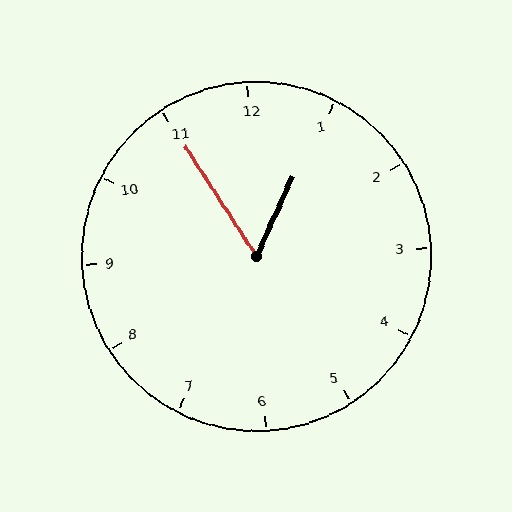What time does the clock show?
12:55.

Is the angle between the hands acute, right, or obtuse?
It is acute.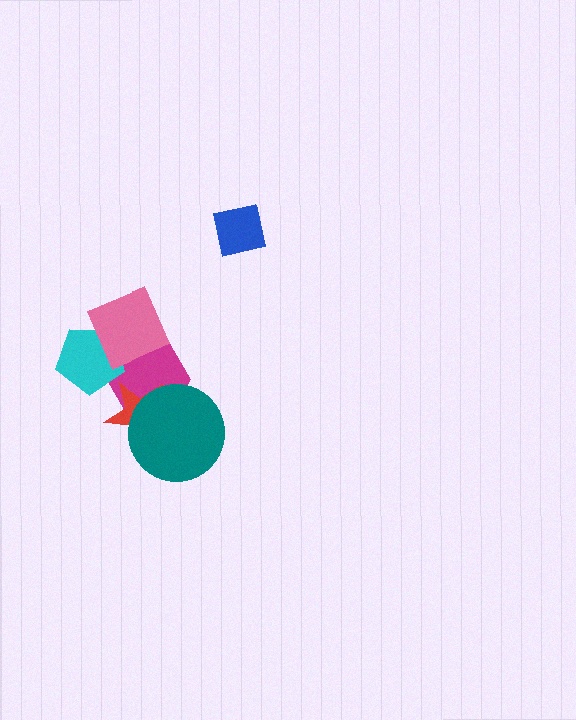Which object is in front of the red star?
The teal circle is in front of the red star.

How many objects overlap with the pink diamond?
2 objects overlap with the pink diamond.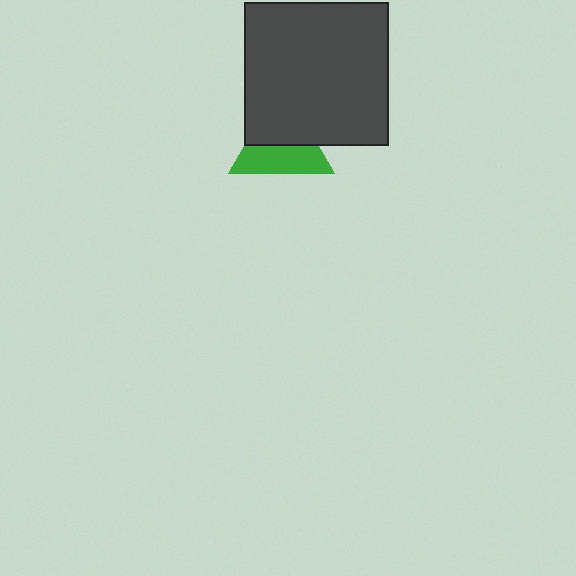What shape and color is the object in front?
The object in front is a dark gray square.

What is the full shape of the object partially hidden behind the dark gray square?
The partially hidden object is a green triangle.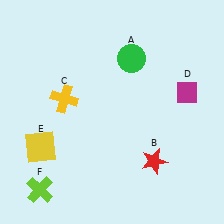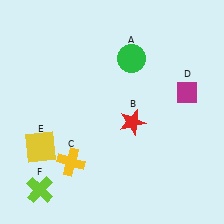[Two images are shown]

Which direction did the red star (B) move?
The red star (B) moved up.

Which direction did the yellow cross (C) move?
The yellow cross (C) moved down.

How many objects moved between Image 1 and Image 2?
2 objects moved between the two images.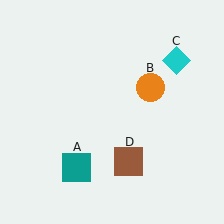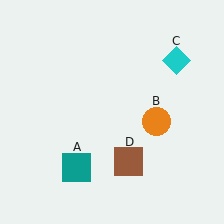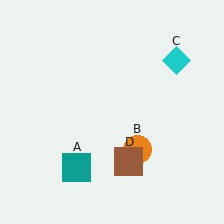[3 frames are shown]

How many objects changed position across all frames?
1 object changed position: orange circle (object B).